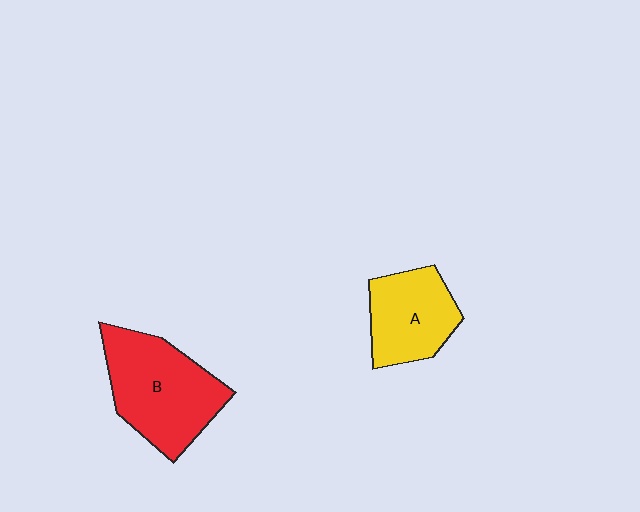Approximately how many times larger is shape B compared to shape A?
Approximately 1.4 times.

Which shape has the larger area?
Shape B (red).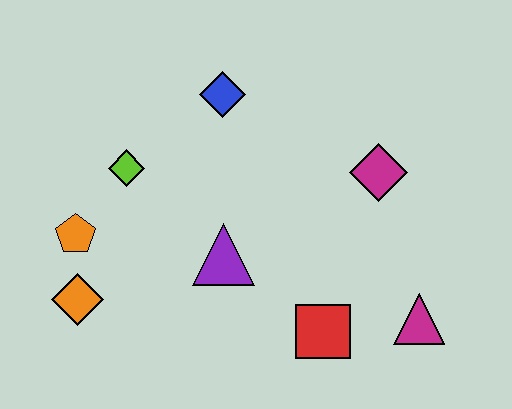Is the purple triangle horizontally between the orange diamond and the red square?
Yes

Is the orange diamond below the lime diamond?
Yes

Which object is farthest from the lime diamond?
The magenta triangle is farthest from the lime diamond.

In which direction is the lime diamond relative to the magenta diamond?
The lime diamond is to the left of the magenta diamond.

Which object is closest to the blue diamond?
The lime diamond is closest to the blue diamond.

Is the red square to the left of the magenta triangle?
Yes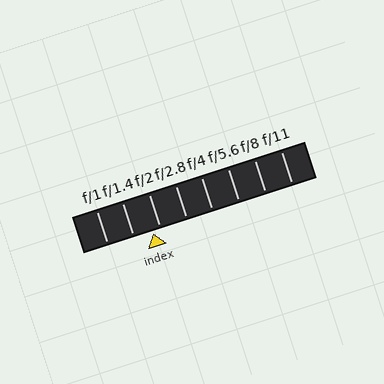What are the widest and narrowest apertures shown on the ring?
The widest aperture shown is f/1 and the narrowest is f/11.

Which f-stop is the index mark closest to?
The index mark is closest to f/2.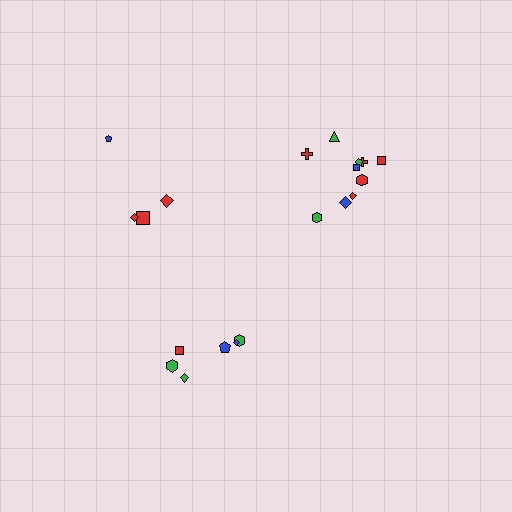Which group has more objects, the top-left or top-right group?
The top-right group.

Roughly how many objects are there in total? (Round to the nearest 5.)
Roughly 20 objects in total.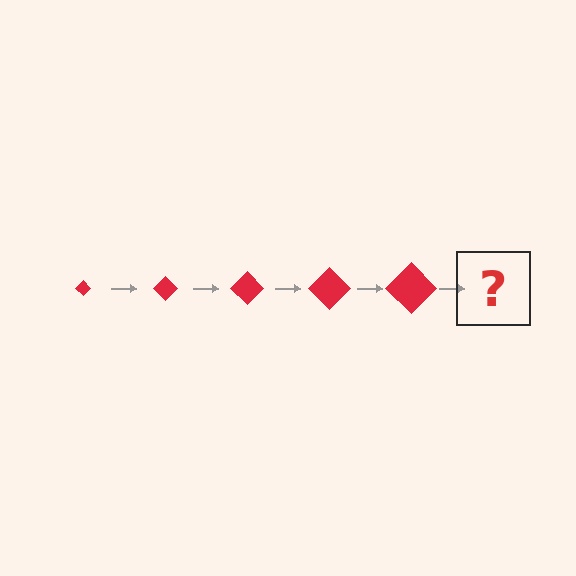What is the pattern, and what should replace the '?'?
The pattern is that the diamond gets progressively larger each step. The '?' should be a red diamond, larger than the previous one.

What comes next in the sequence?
The next element should be a red diamond, larger than the previous one.